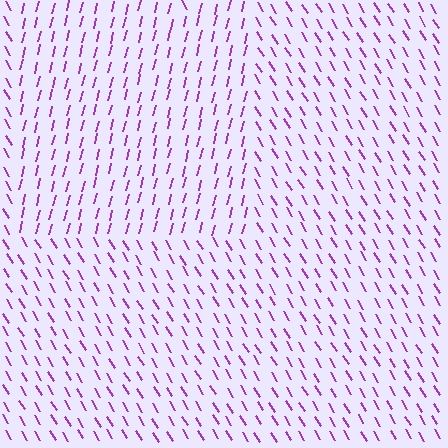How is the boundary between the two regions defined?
The boundary is defined purely by a change in line orientation (approximately 45 degrees difference). All lines are the same color and thickness.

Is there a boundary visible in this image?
Yes, there is a texture boundary formed by a change in line orientation.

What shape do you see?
I see a rectangle.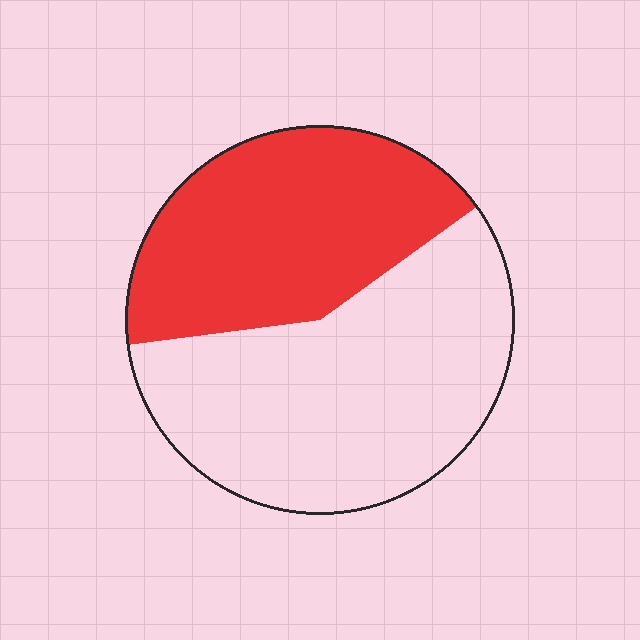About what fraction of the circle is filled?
About two fifths (2/5).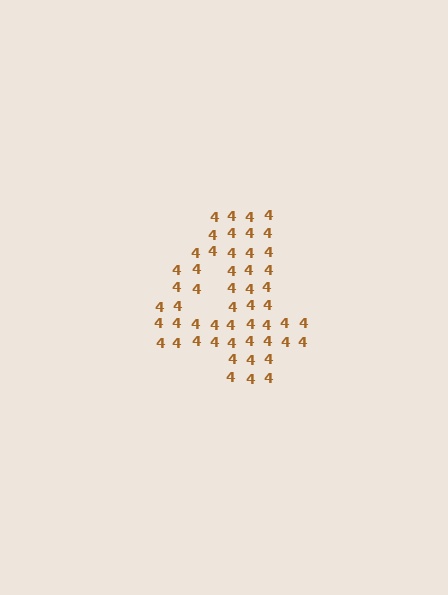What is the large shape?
The large shape is the digit 4.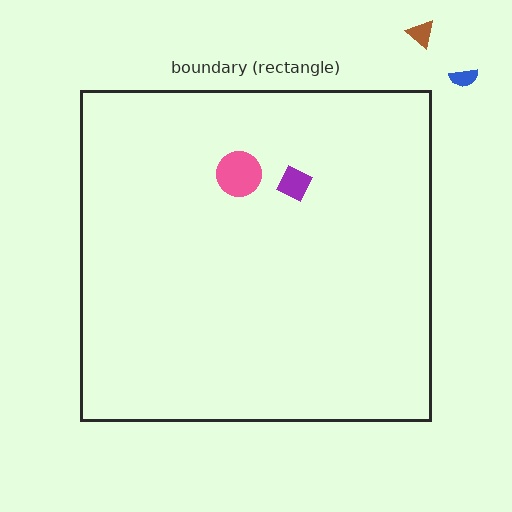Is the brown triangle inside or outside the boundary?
Outside.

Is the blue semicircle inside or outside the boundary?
Outside.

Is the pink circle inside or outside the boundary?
Inside.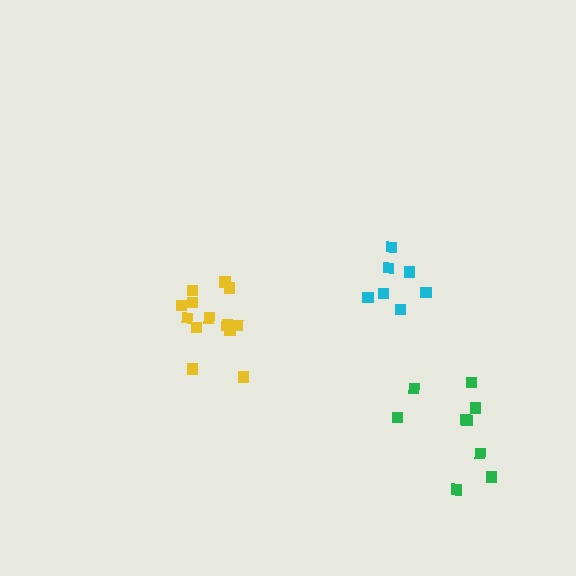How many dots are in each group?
Group 1: 9 dots, Group 2: 7 dots, Group 3: 13 dots (29 total).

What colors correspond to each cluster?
The clusters are colored: green, cyan, yellow.